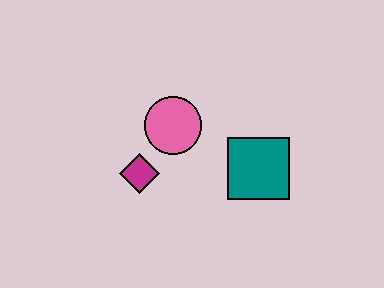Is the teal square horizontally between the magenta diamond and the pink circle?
No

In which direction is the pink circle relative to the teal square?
The pink circle is to the left of the teal square.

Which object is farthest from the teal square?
The magenta diamond is farthest from the teal square.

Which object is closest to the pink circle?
The magenta diamond is closest to the pink circle.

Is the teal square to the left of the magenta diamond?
No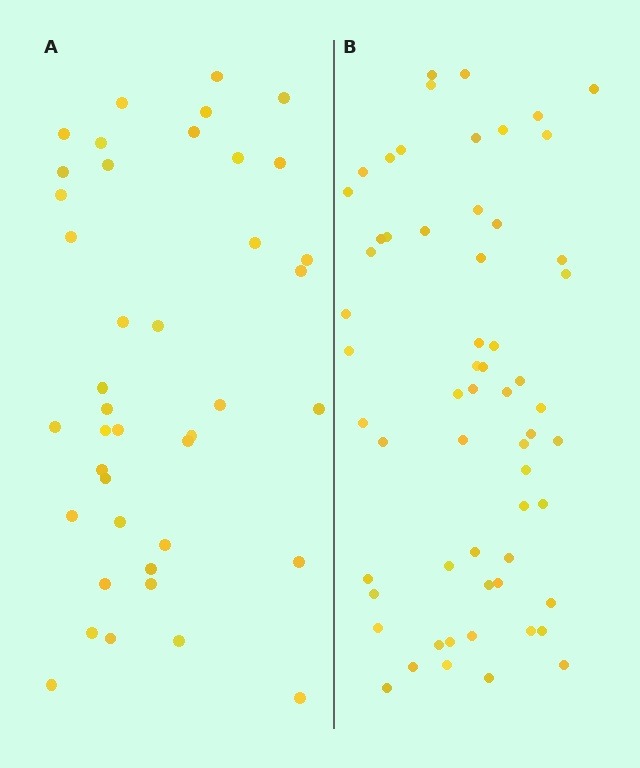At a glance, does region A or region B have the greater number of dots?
Region B (the right region) has more dots.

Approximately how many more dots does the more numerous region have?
Region B has approximately 20 more dots than region A.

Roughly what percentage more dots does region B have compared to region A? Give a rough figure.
About 45% more.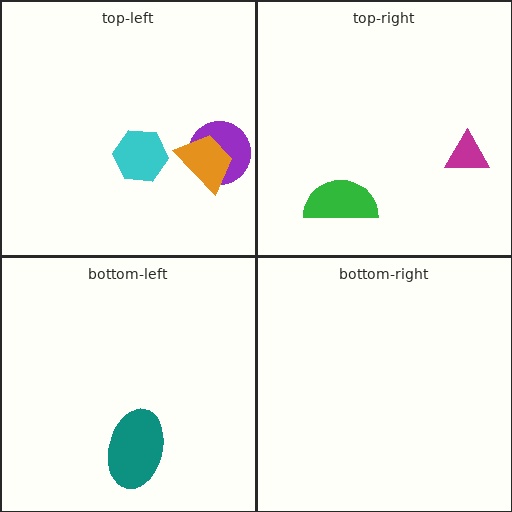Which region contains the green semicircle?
The top-right region.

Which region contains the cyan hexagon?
The top-left region.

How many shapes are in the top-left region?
3.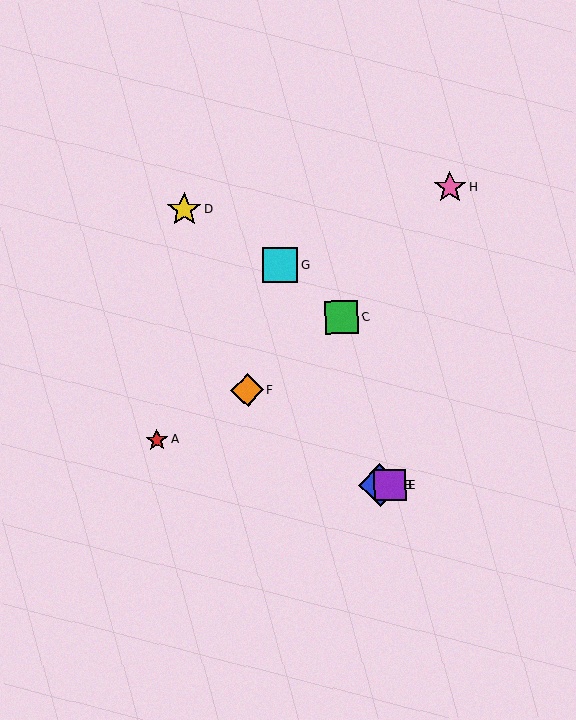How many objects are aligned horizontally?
2 objects (B, E) are aligned horizontally.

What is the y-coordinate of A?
Object A is at y≈440.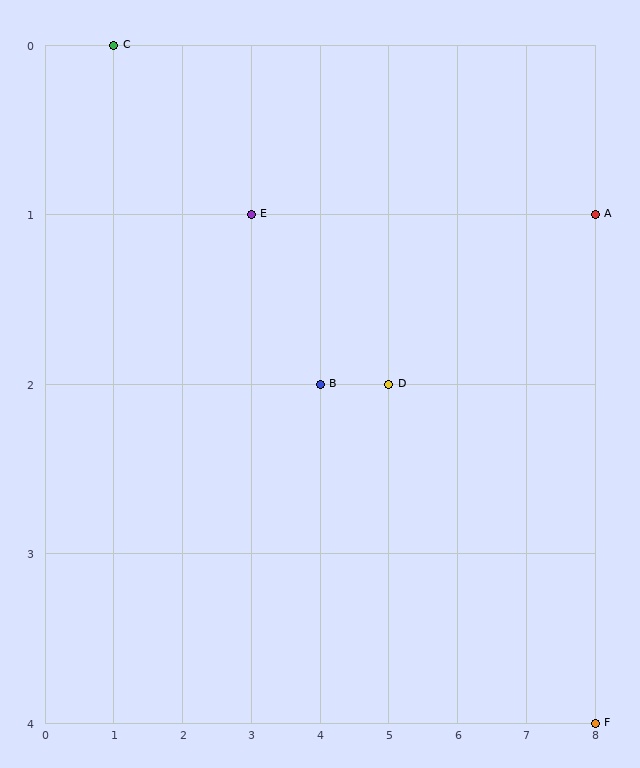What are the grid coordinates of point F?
Point F is at grid coordinates (8, 4).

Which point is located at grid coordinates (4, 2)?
Point B is at (4, 2).